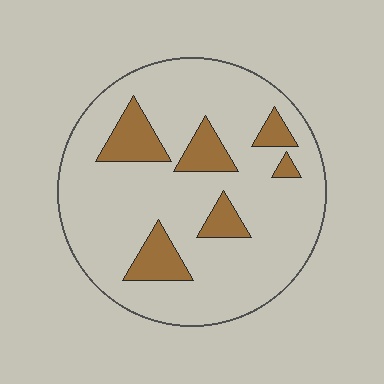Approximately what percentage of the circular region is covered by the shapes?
Approximately 15%.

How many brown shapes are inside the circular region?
6.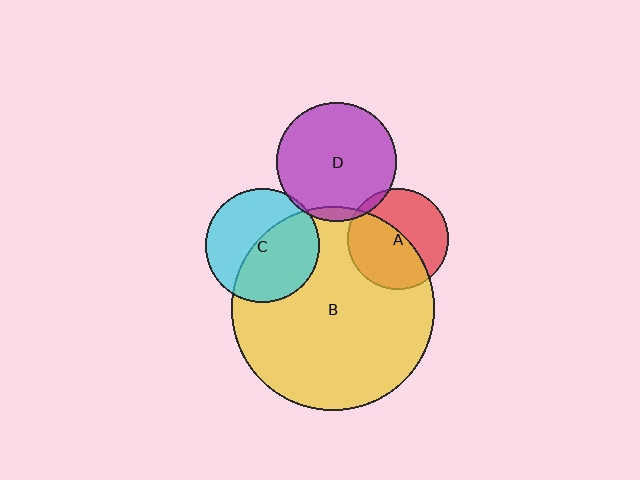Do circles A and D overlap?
Yes.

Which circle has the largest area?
Circle B (yellow).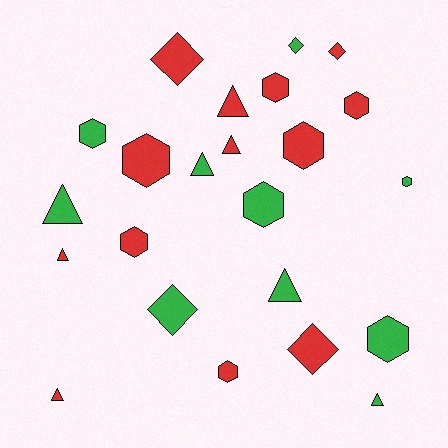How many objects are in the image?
There are 23 objects.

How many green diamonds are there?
There are 2 green diamonds.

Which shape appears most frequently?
Hexagon, with 10 objects.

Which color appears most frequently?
Red, with 13 objects.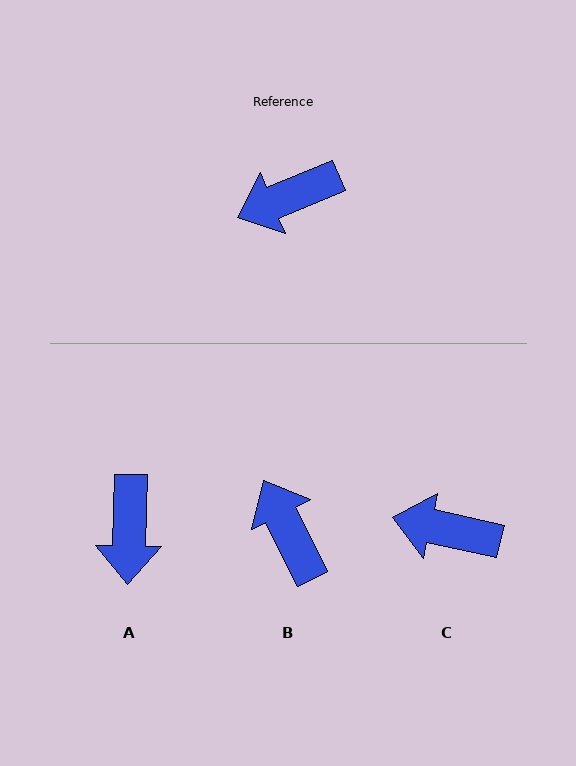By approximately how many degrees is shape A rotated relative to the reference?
Approximately 66 degrees counter-clockwise.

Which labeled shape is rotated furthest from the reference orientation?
B, about 86 degrees away.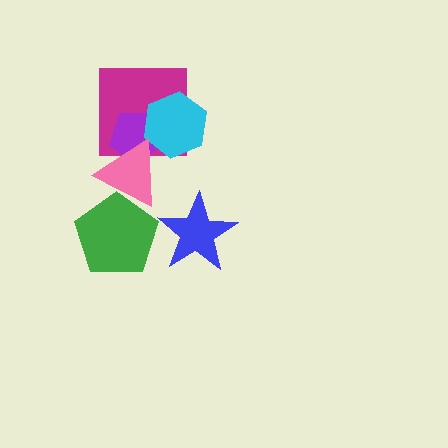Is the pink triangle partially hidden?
No, no other shape covers it.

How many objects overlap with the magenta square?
3 objects overlap with the magenta square.